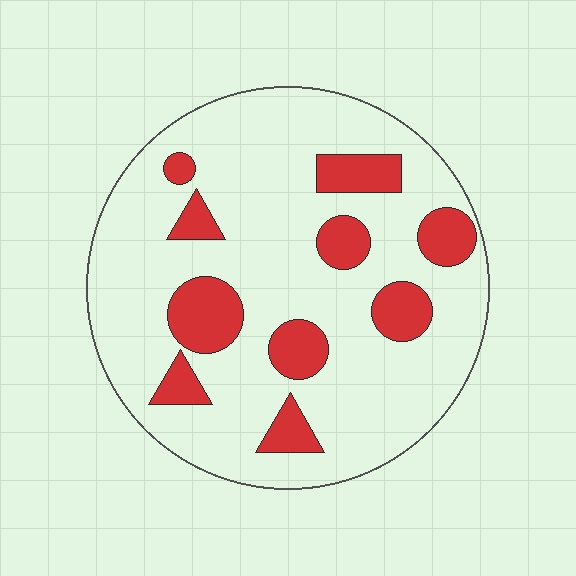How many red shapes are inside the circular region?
10.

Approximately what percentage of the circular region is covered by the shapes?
Approximately 20%.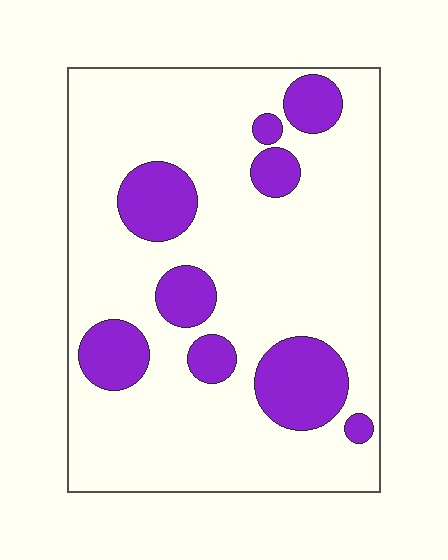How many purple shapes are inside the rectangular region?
9.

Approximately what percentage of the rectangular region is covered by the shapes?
Approximately 20%.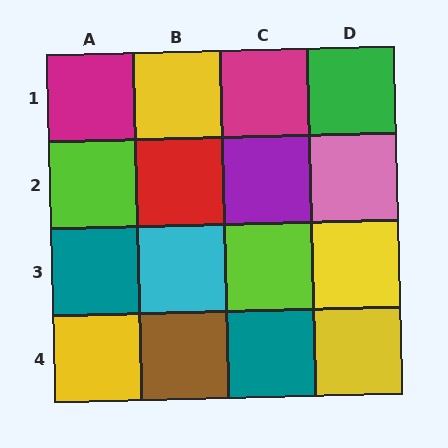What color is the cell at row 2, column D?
Pink.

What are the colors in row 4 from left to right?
Yellow, brown, teal, yellow.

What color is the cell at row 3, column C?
Lime.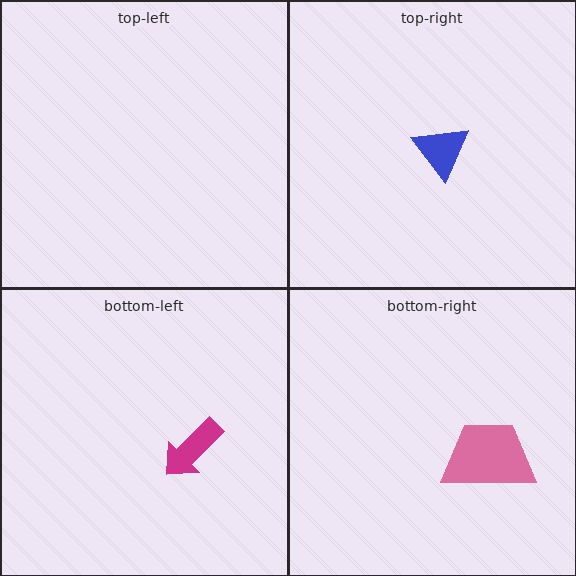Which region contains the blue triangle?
The top-right region.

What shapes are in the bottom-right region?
The pink trapezoid.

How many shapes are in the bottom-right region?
1.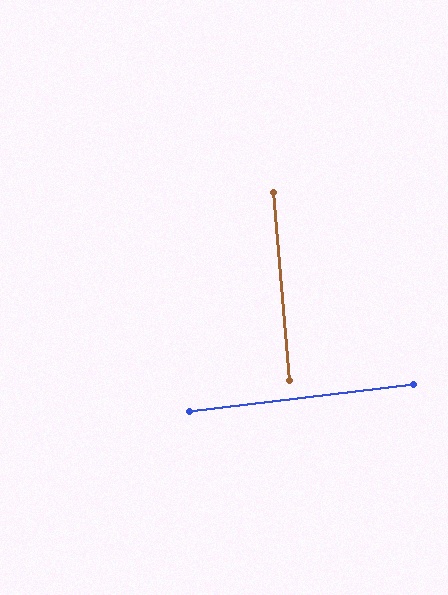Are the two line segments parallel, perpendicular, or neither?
Perpendicular — they meet at approximately 88°.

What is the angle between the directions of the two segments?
Approximately 88 degrees.